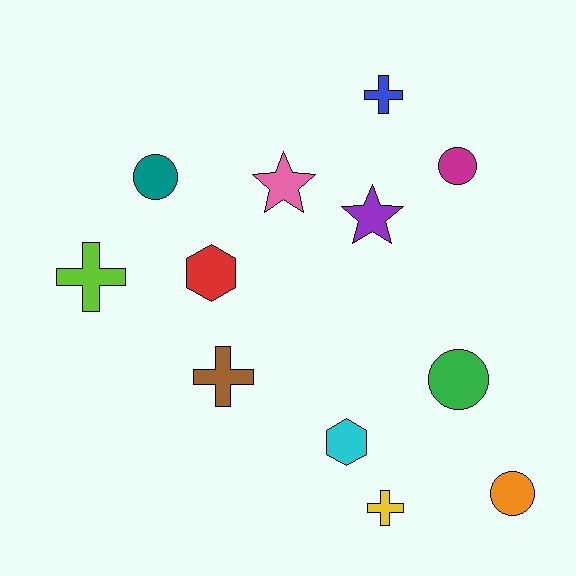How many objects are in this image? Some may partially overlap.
There are 12 objects.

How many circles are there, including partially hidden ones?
There are 4 circles.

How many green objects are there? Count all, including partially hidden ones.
There is 1 green object.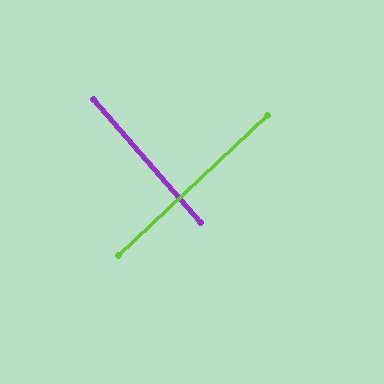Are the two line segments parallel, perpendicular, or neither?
Perpendicular — they meet at approximately 88°.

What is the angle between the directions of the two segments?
Approximately 88 degrees.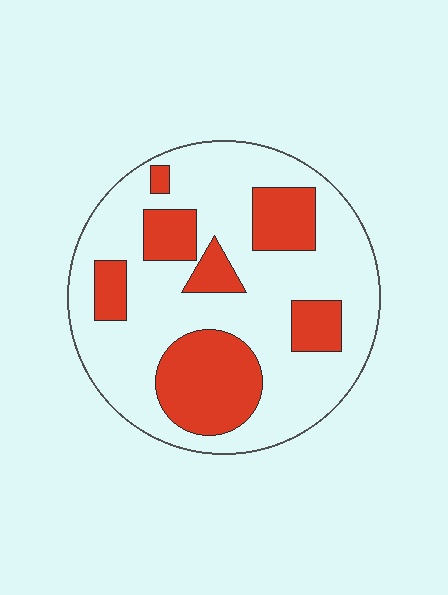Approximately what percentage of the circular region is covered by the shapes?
Approximately 30%.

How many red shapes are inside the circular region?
7.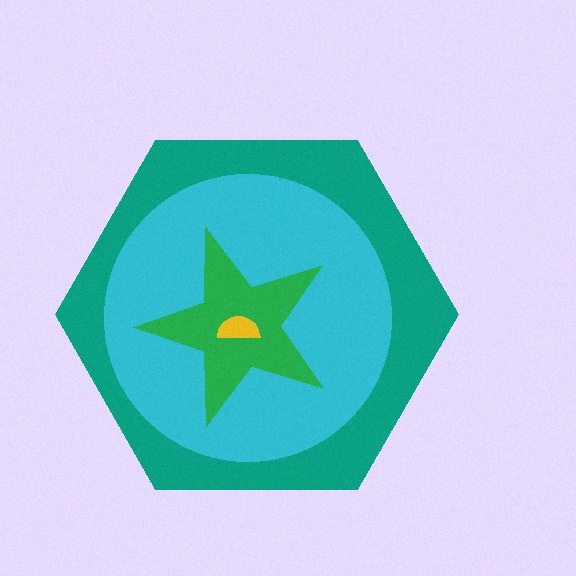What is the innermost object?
The yellow semicircle.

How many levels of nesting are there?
4.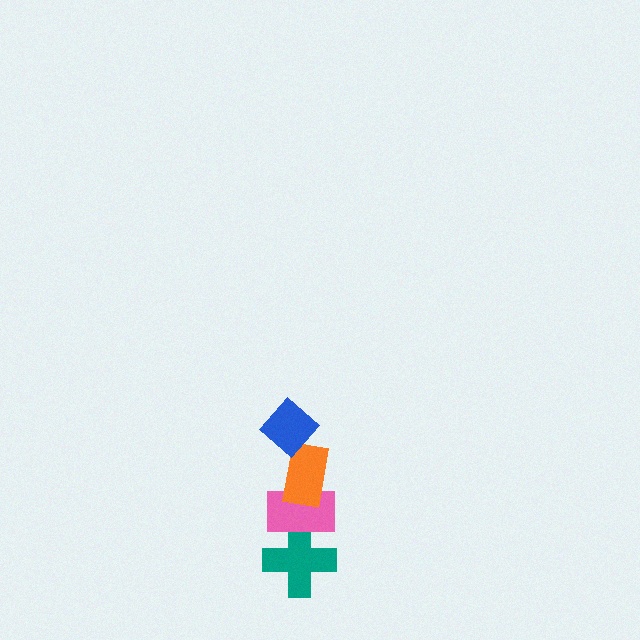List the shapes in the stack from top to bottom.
From top to bottom: the blue diamond, the orange rectangle, the pink rectangle, the teal cross.